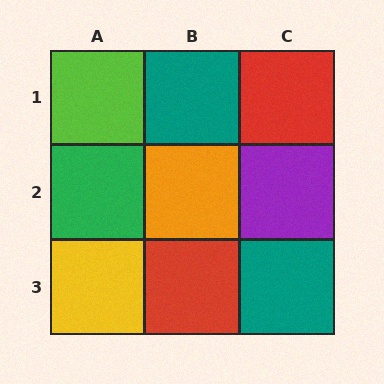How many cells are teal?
2 cells are teal.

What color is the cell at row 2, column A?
Green.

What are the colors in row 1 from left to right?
Lime, teal, red.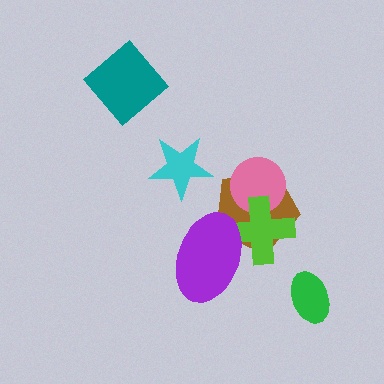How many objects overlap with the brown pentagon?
3 objects overlap with the brown pentagon.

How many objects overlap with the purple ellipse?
2 objects overlap with the purple ellipse.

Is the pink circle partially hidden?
Yes, it is partially covered by another shape.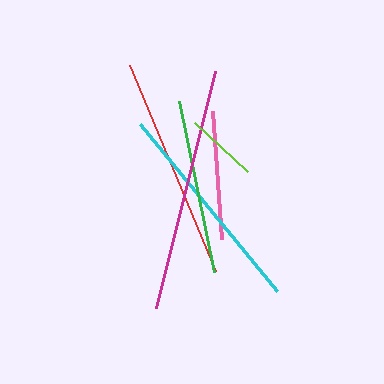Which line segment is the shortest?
The lime line is the shortest at approximately 72 pixels.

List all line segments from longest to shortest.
From longest to shortest: magenta, red, cyan, green, pink, lime.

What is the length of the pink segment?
The pink segment is approximately 128 pixels long.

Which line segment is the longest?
The magenta line is the longest at approximately 244 pixels.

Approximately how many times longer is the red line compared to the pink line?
The red line is approximately 1.7 times the length of the pink line.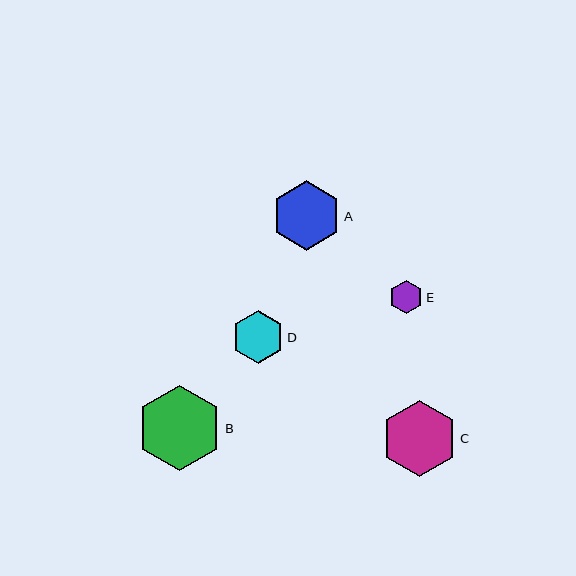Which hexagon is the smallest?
Hexagon E is the smallest with a size of approximately 34 pixels.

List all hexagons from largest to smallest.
From largest to smallest: B, C, A, D, E.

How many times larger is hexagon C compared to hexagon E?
Hexagon C is approximately 2.3 times the size of hexagon E.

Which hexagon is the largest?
Hexagon B is the largest with a size of approximately 85 pixels.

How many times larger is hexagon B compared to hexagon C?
Hexagon B is approximately 1.1 times the size of hexagon C.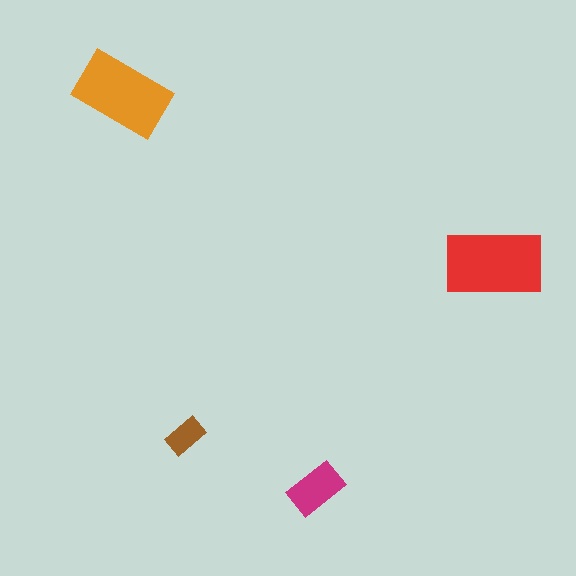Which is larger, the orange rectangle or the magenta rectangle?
The orange one.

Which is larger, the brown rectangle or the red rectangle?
The red one.